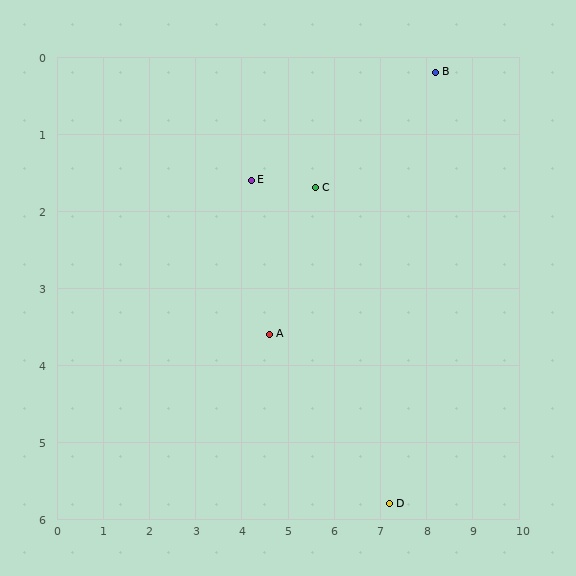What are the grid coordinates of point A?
Point A is at approximately (4.6, 3.6).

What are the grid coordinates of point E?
Point E is at approximately (4.2, 1.6).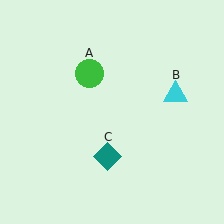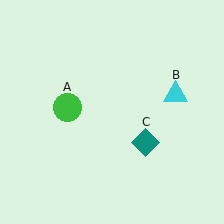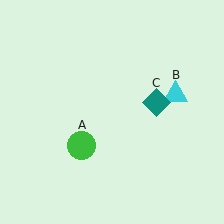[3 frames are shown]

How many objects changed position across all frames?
2 objects changed position: green circle (object A), teal diamond (object C).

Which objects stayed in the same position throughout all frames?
Cyan triangle (object B) remained stationary.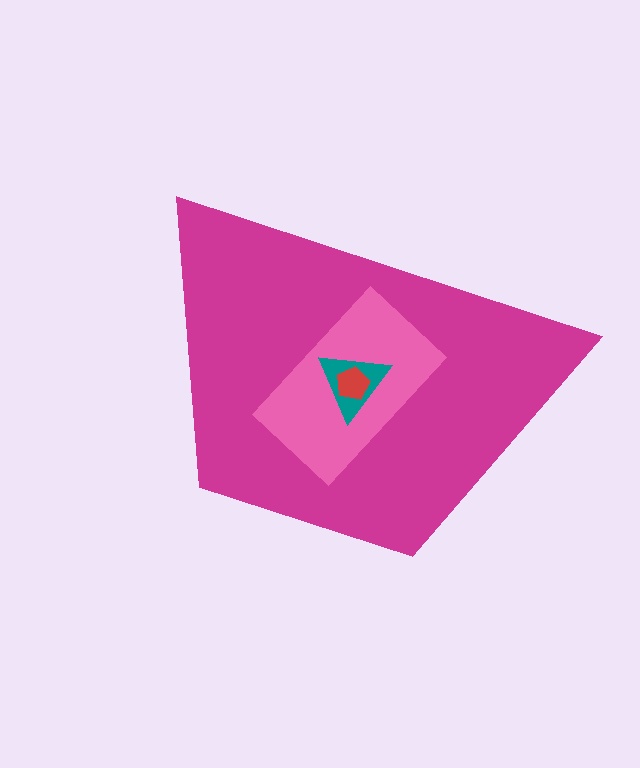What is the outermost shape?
The magenta trapezoid.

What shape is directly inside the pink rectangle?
The teal triangle.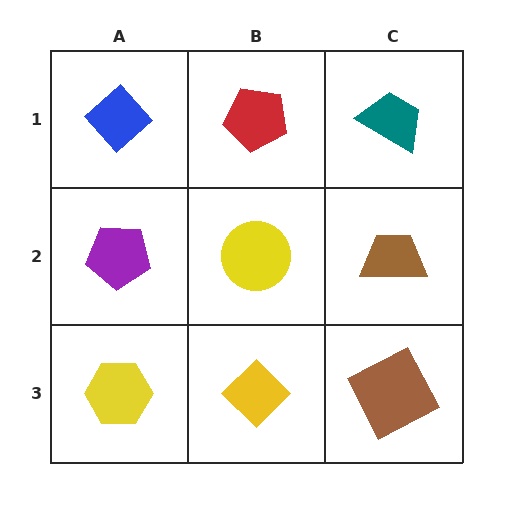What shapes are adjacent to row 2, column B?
A red pentagon (row 1, column B), a yellow diamond (row 3, column B), a purple pentagon (row 2, column A), a brown trapezoid (row 2, column C).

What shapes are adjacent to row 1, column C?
A brown trapezoid (row 2, column C), a red pentagon (row 1, column B).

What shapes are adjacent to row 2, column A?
A blue diamond (row 1, column A), a yellow hexagon (row 3, column A), a yellow circle (row 2, column B).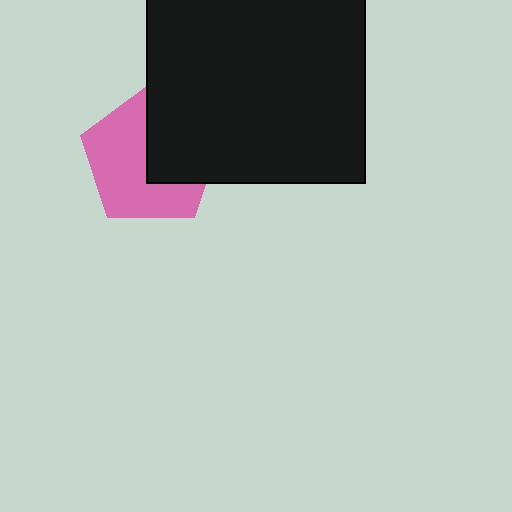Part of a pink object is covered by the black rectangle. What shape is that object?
It is a pentagon.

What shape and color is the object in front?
The object in front is a black rectangle.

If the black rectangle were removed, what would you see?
You would see the complete pink pentagon.